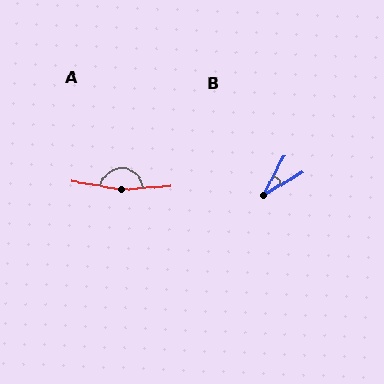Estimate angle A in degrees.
Approximately 166 degrees.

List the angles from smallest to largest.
B (31°), A (166°).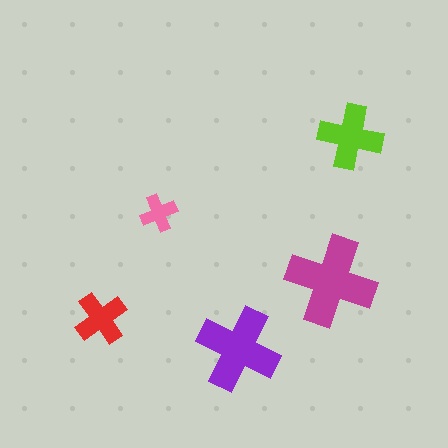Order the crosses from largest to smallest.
the magenta one, the purple one, the lime one, the red one, the pink one.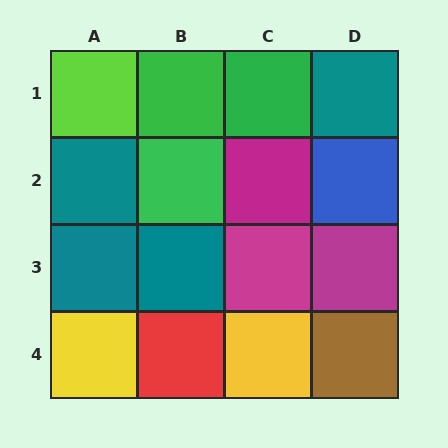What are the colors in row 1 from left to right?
Lime, green, green, teal.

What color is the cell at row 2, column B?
Green.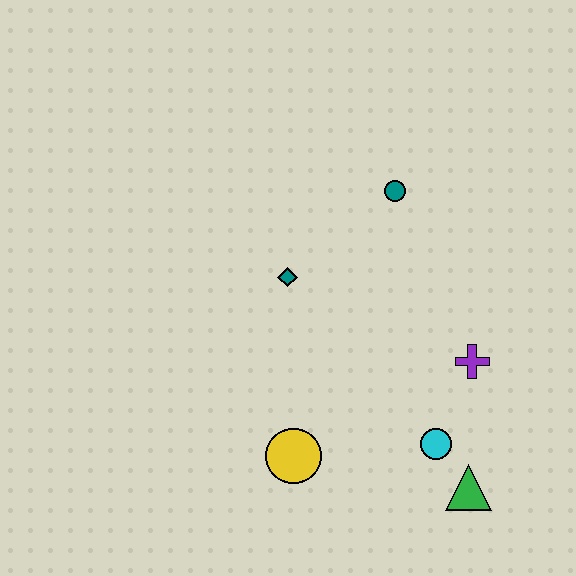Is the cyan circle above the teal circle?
No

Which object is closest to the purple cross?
The cyan circle is closest to the purple cross.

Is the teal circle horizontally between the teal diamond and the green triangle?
Yes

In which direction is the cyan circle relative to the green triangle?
The cyan circle is above the green triangle.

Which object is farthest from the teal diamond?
The green triangle is farthest from the teal diamond.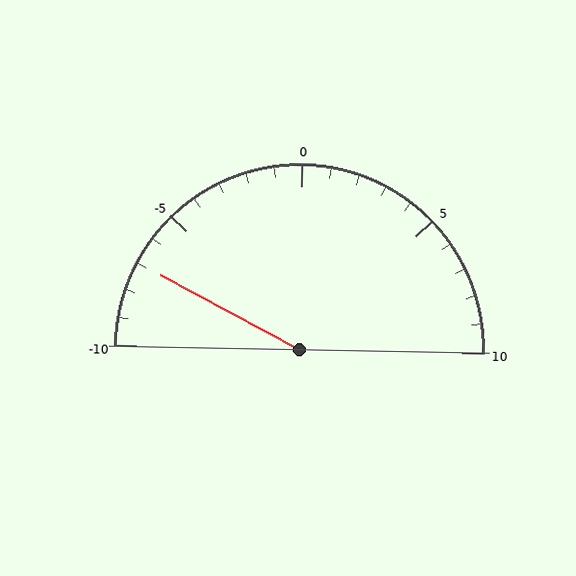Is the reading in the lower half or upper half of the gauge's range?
The reading is in the lower half of the range (-10 to 10).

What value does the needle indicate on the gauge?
The needle indicates approximately -7.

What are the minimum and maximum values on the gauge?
The gauge ranges from -10 to 10.